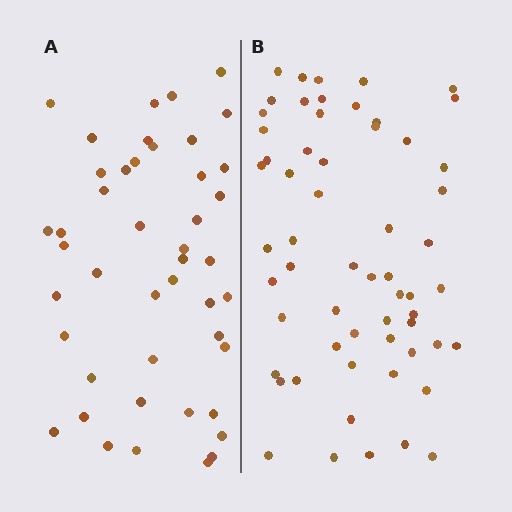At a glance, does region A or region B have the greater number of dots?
Region B (the right region) has more dots.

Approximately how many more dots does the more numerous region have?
Region B has approximately 15 more dots than region A.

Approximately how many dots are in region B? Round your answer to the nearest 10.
About 60 dots. (The exact count is 59, which rounds to 60.)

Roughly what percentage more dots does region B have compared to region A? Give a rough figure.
About 30% more.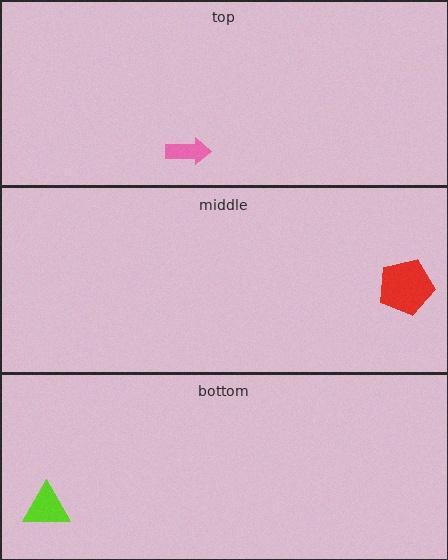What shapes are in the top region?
The pink arrow.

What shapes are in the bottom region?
The lime triangle.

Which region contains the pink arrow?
The top region.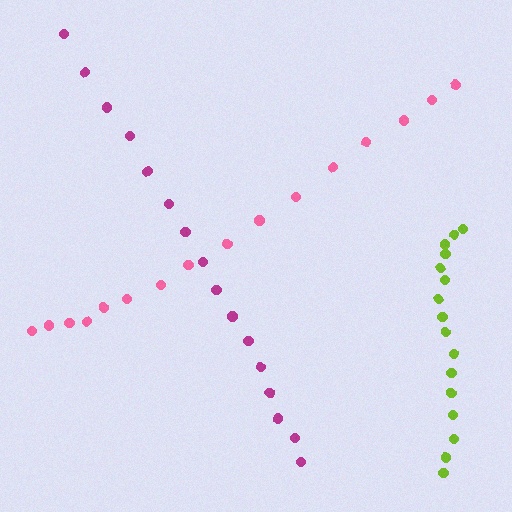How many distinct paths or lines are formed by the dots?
There are 3 distinct paths.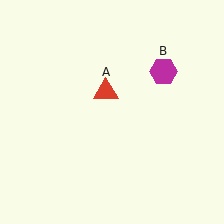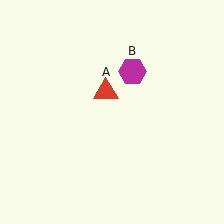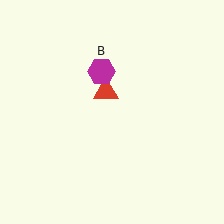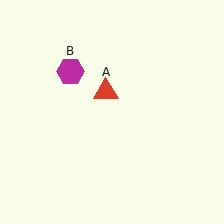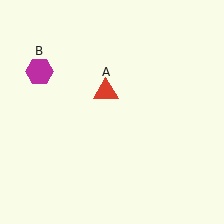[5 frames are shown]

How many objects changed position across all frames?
1 object changed position: magenta hexagon (object B).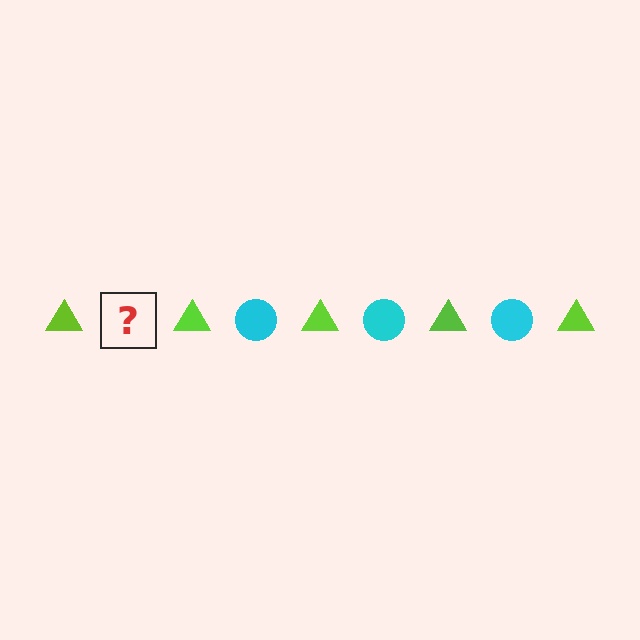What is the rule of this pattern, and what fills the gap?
The rule is that the pattern alternates between lime triangle and cyan circle. The gap should be filled with a cyan circle.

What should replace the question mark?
The question mark should be replaced with a cyan circle.